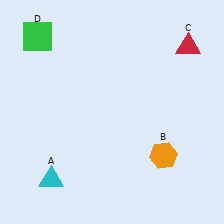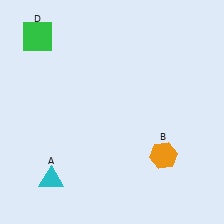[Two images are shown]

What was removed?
The red triangle (C) was removed in Image 2.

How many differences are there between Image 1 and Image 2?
There is 1 difference between the two images.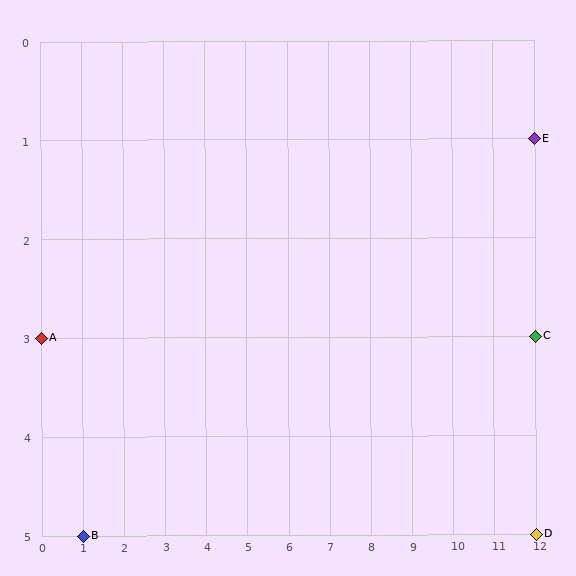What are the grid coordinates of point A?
Point A is at grid coordinates (0, 3).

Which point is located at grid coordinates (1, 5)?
Point B is at (1, 5).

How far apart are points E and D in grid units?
Points E and D are 4 rows apart.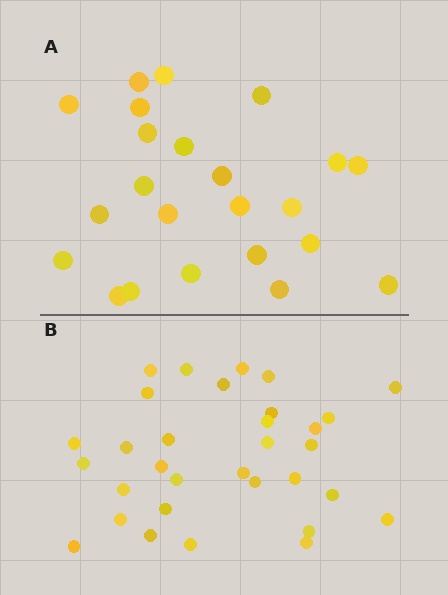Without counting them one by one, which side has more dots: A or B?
Region B (the bottom region) has more dots.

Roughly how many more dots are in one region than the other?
Region B has roughly 8 or so more dots than region A.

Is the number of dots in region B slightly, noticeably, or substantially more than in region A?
Region B has noticeably more, but not dramatically so. The ratio is roughly 1.4 to 1.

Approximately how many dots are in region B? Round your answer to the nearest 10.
About 30 dots. (The exact count is 32, which rounds to 30.)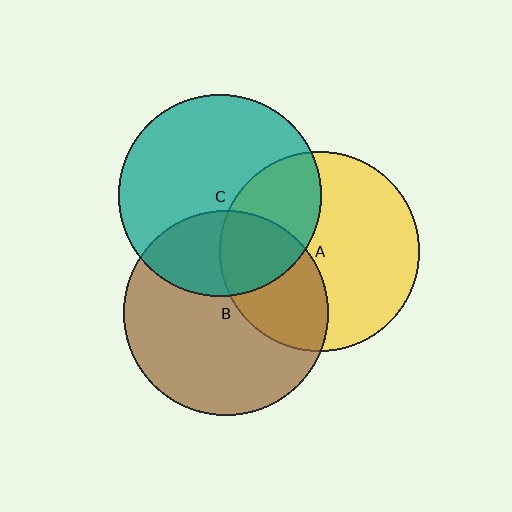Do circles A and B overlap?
Yes.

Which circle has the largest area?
Circle B (brown).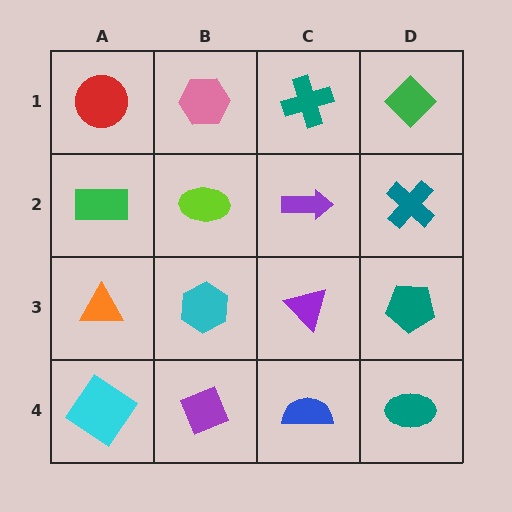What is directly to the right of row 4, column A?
A purple diamond.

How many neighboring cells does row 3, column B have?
4.